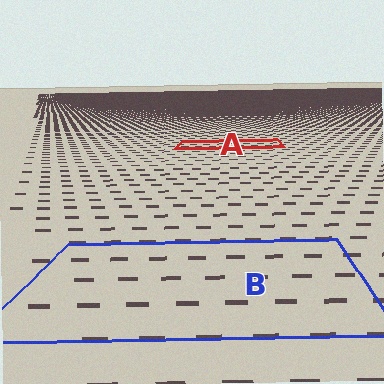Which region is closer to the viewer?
Region B is closer. The texture elements there are larger and more spread out.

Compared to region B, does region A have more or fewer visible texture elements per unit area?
Region A has more texture elements per unit area — they are packed more densely because it is farther away.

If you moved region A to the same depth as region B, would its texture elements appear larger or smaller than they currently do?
They would appear larger. At a closer depth, the same texture elements are projected at a bigger on-screen size.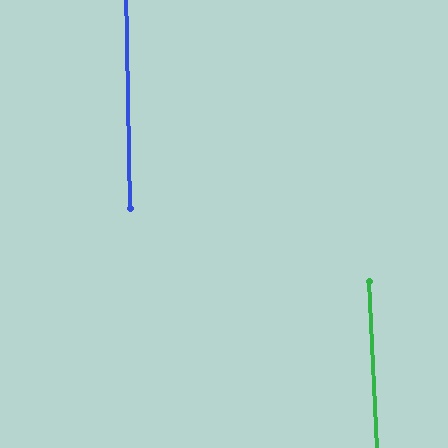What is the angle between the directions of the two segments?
Approximately 2 degrees.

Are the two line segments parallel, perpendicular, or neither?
Parallel — their directions differ by only 1.8°.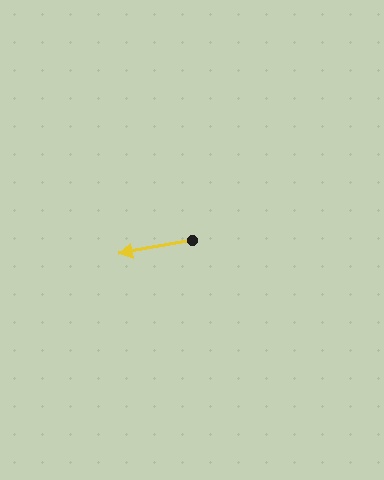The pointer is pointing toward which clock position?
Roughly 9 o'clock.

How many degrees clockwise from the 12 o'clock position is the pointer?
Approximately 260 degrees.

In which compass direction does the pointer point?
West.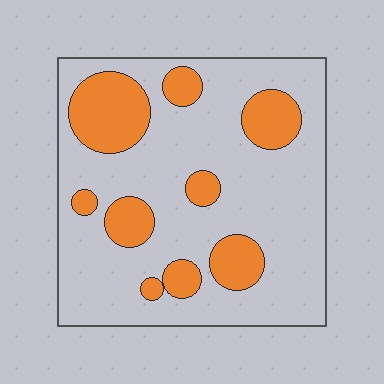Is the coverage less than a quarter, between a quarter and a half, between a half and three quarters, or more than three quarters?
Less than a quarter.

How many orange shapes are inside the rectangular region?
9.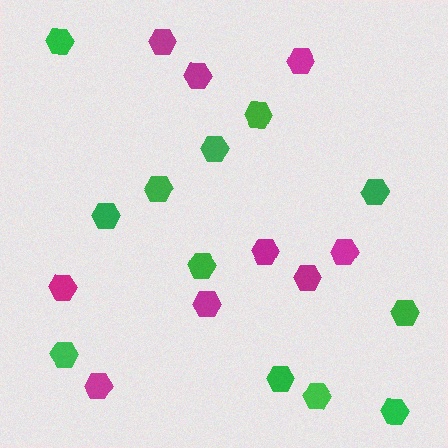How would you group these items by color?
There are 2 groups: one group of green hexagons (12) and one group of magenta hexagons (9).